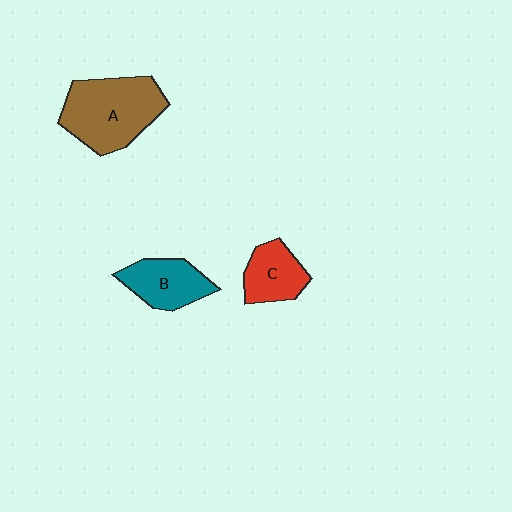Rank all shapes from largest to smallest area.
From largest to smallest: A (brown), B (teal), C (red).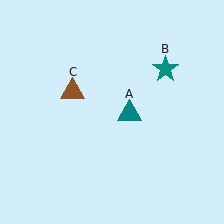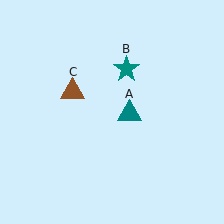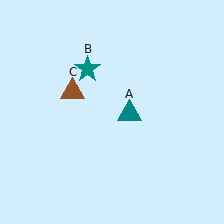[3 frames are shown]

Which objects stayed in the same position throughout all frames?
Teal triangle (object A) and brown triangle (object C) remained stationary.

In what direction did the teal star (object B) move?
The teal star (object B) moved left.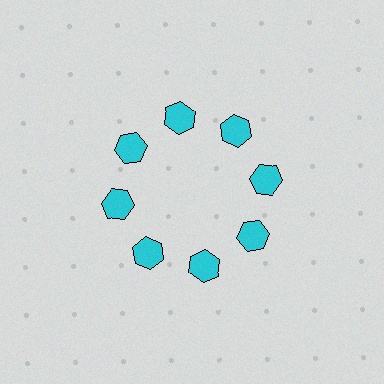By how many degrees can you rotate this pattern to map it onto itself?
The pattern maps onto itself every 45 degrees of rotation.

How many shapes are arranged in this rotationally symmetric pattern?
There are 8 shapes, arranged in 8 groups of 1.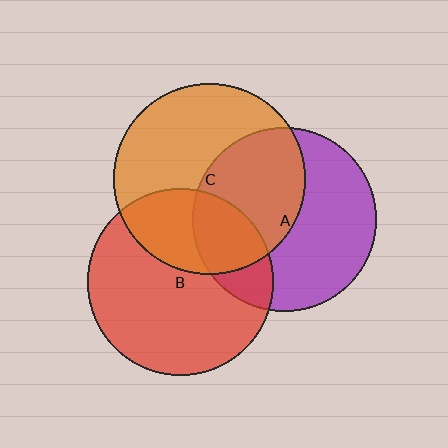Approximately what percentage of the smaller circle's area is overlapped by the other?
Approximately 25%.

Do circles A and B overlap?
Yes.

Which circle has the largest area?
Circle C (orange).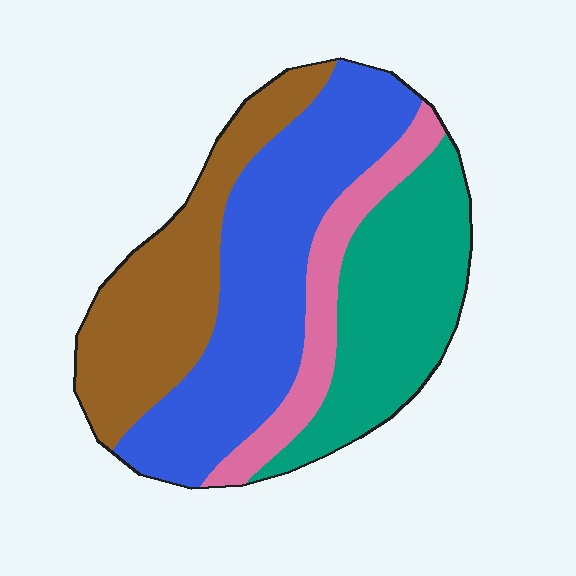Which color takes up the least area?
Pink, at roughly 15%.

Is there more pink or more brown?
Brown.